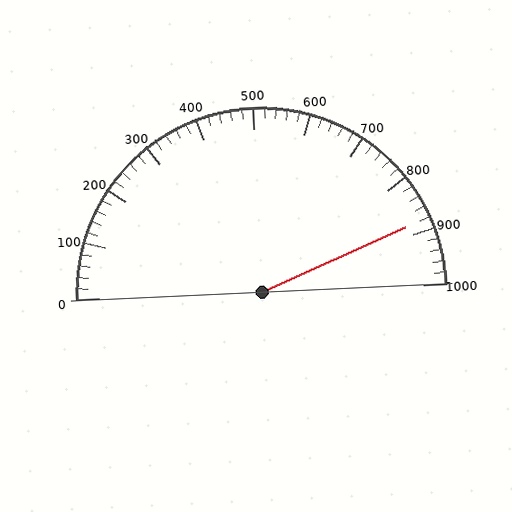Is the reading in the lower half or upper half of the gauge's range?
The reading is in the upper half of the range (0 to 1000).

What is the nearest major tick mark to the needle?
The nearest major tick mark is 900.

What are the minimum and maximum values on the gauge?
The gauge ranges from 0 to 1000.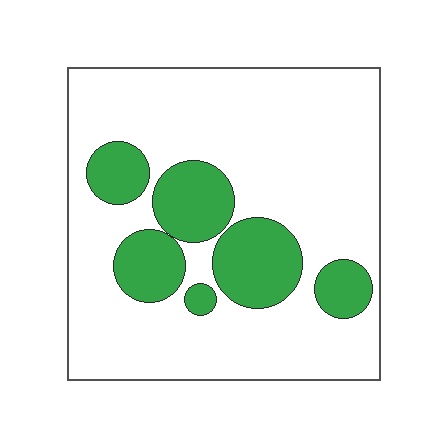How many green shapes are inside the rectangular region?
6.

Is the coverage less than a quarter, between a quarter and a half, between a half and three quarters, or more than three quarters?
Less than a quarter.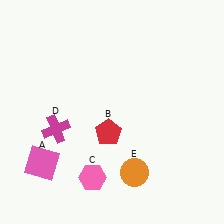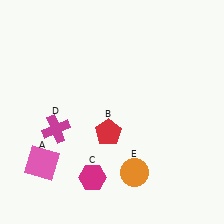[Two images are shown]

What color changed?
The hexagon (C) changed from pink in Image 1 to magenta in Image 2.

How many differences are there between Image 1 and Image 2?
There is 1 difference between the two images.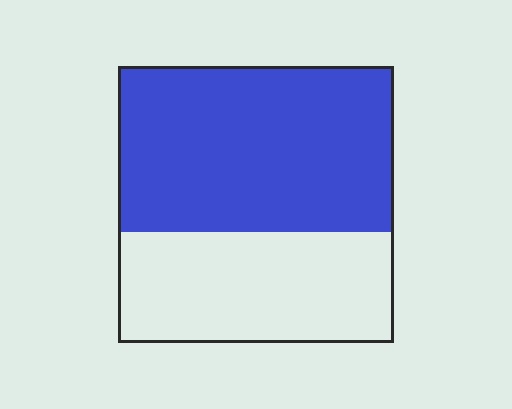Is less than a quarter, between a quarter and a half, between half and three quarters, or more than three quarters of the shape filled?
Between half and three quarters.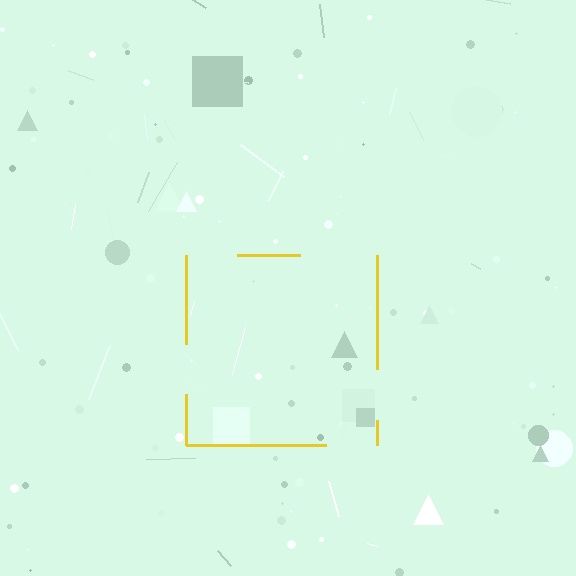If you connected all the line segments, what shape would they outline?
They would outline a square.